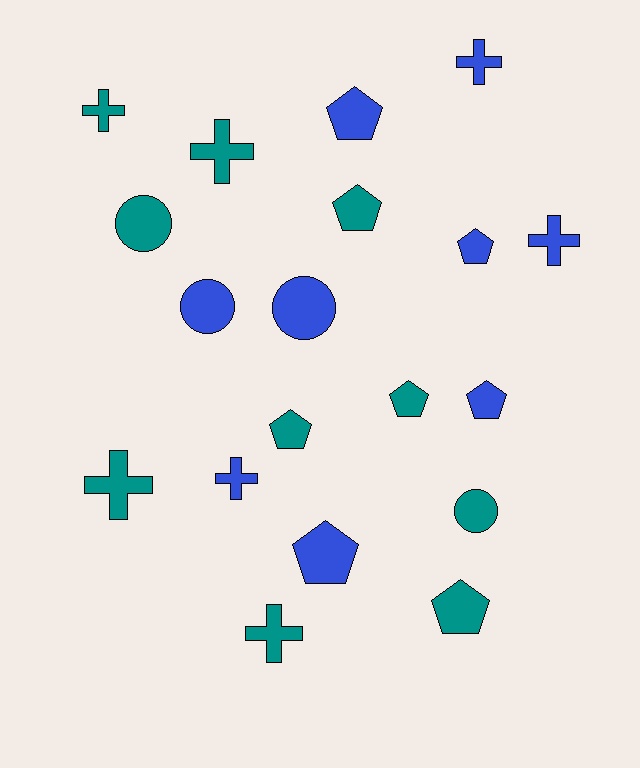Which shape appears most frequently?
Pentagon, with 8 objects.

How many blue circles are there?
There are 2 blue circles.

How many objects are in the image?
There are 19 objects.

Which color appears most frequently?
Teal, with 10 objects.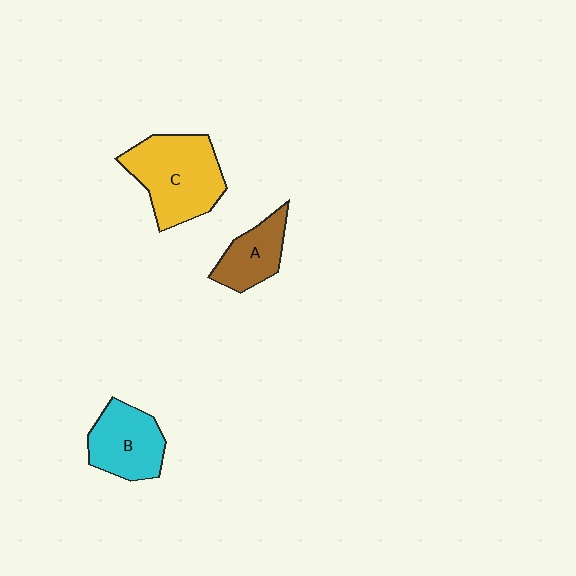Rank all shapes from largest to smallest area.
From largest to smallest: C (yellow), B (cyan), A (brown).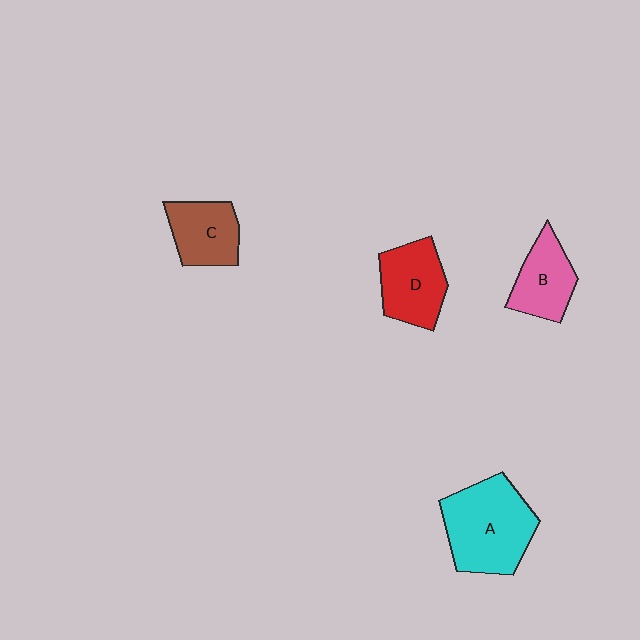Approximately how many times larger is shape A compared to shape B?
Approximately 1.7 times.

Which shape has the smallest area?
Shape B (pink).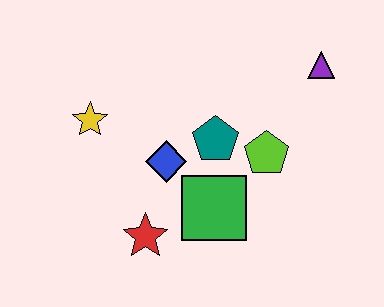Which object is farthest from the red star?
The purple triangle is farthest from the red star.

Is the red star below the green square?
Yes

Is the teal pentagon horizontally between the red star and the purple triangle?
Yes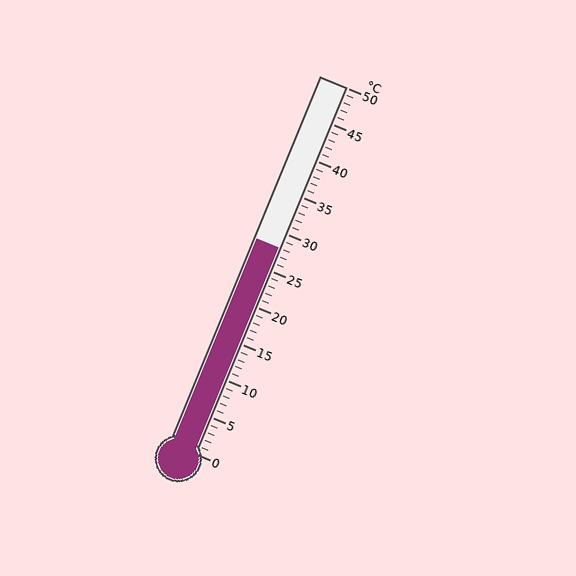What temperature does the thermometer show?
The thermometer shows approximately 28°C.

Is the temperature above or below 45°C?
The temperature is below 45°C.